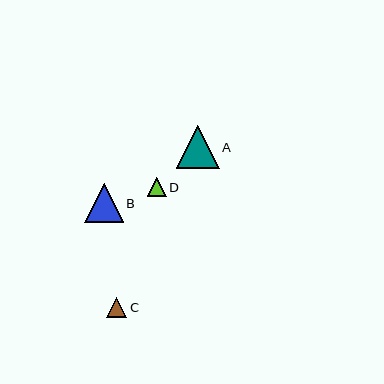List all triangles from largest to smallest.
From largest to smallest: A, B, C, D.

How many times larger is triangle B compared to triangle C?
Triangle B is approximately 1.9 times the size of triangle C.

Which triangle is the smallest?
Triangle D is the smallest with a size of approximately 19 pixels.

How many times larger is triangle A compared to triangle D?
Triangle A is approximately 2.3 times the size of triangle D.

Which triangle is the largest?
Triangle A is the largest with a size of approximately 43 pixels.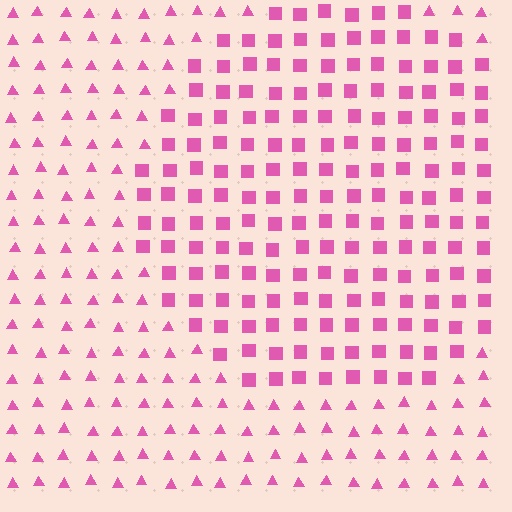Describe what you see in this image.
The image is filled with small pink elements arranged in a uniform grid. A circle-shaped region contains squares, while the surrounding area contains triangles. The boundary is defined purely by the change in element shape.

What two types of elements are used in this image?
The image uses squares inside the circle region and triangles outside it.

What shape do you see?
I see a circle.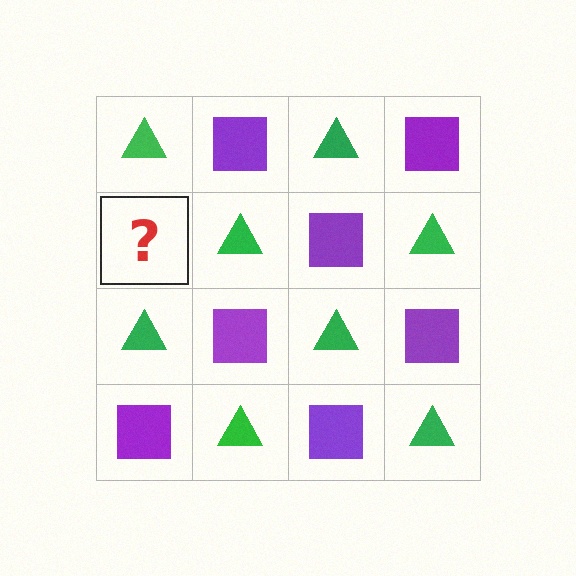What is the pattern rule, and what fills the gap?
The rule is that it alternates green triangle and purple square in a checkerboard pattern. The gap should be filled with a purple square.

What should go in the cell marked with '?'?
The missing cell should contain a purple square.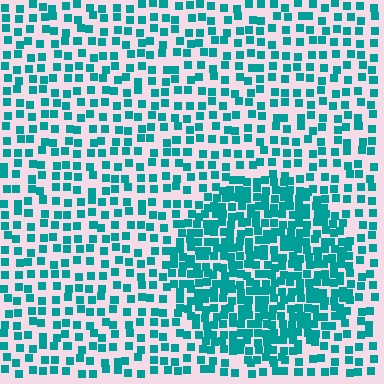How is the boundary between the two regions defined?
The boundary is defined by a change in element density (approximately 2.1x ratio). All elements are the same color, size, and shape.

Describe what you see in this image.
The image contains small teal elements arranged at two different densities. A circle-shaped region is visible where the elements are more densely packed than the surrounding area.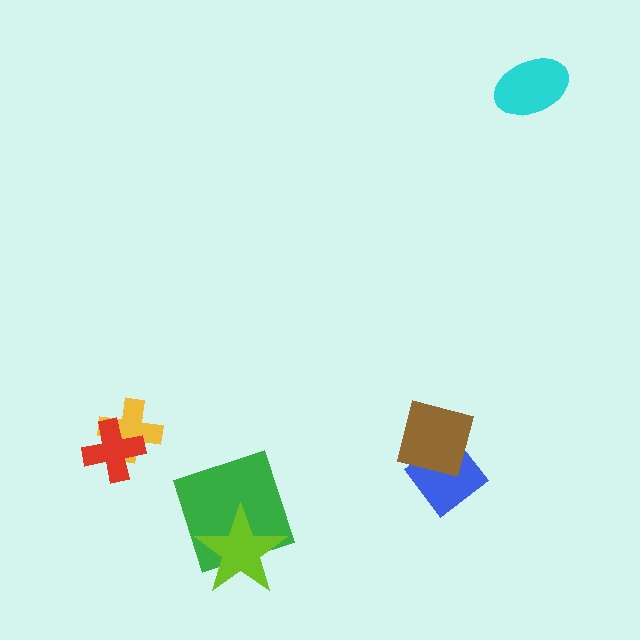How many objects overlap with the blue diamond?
1 object overlaps with the blue diamond.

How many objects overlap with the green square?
1 object overlaps with the green square.